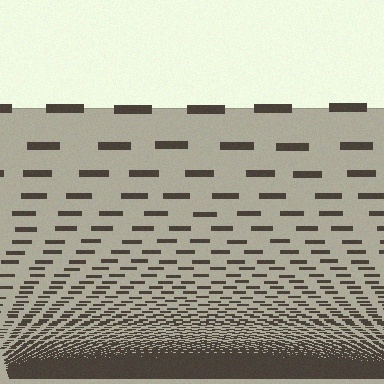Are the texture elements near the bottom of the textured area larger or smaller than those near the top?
Smaller. The gradient is inverted — elements near the bottom are smaller and denser.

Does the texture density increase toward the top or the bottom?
Density increases toward the bottom.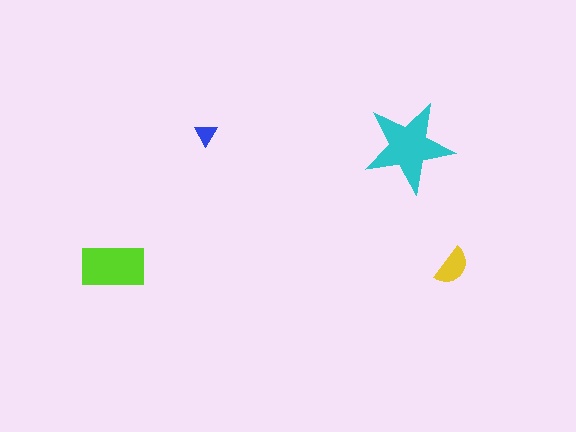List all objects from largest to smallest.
The cyan star, the lime rectangle, the yellow semicircle, the blue triangle.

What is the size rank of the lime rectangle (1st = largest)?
2nd.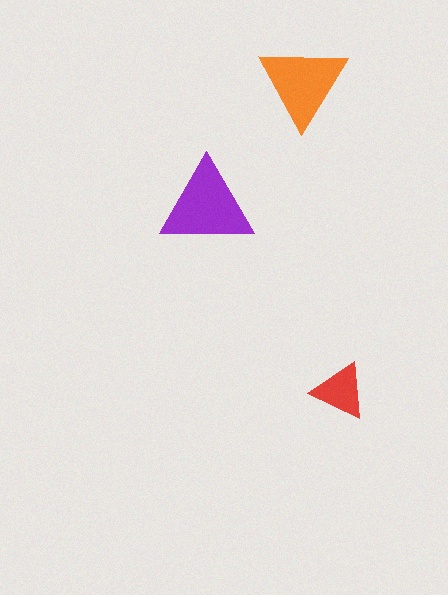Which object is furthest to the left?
The purple triangle is leftmost.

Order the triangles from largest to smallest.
the purple one, the orange one, the red one.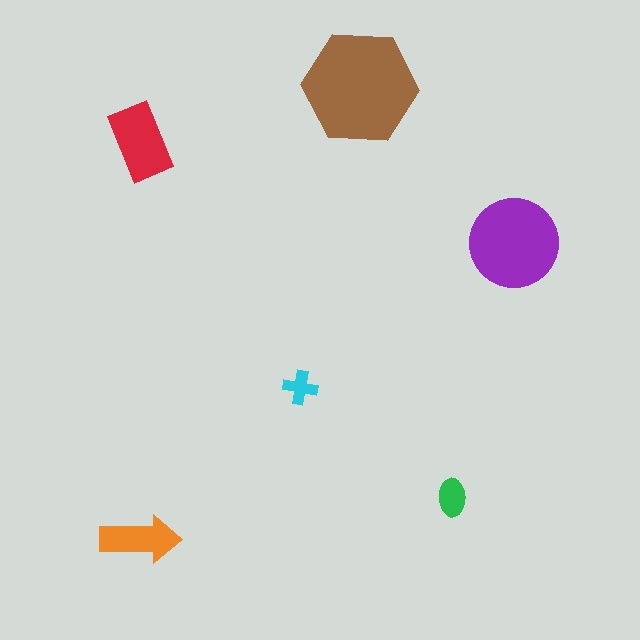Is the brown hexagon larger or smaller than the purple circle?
Larger.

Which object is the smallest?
The cyan cross.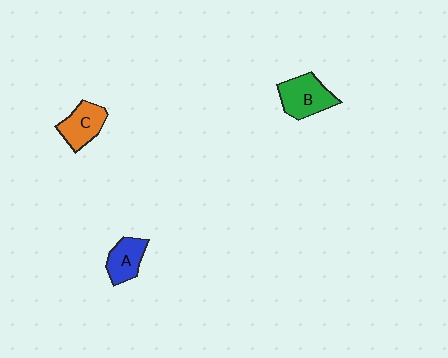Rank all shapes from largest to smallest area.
From largest to smallest: B (green), C (orange), A (blue).